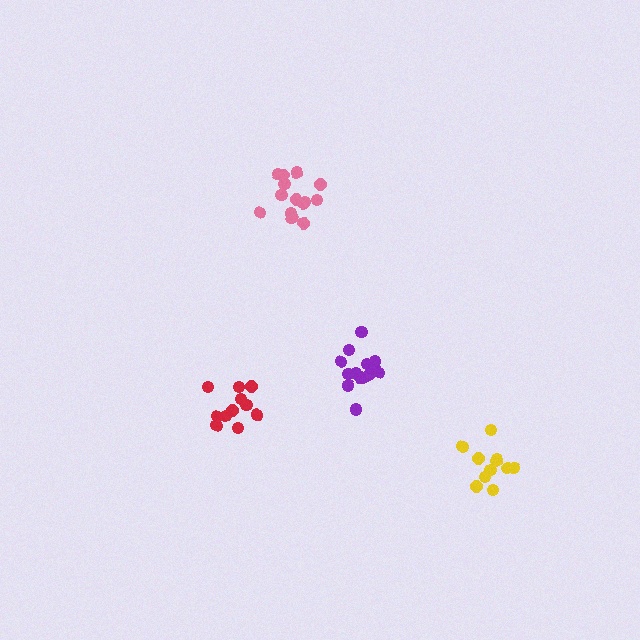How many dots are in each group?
Group 1: 14 dots, Group 2: 11 dots, Group 3: 14 dots, Group 4: 11 dots (50 total).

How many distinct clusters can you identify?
There are 4 distinct clusters.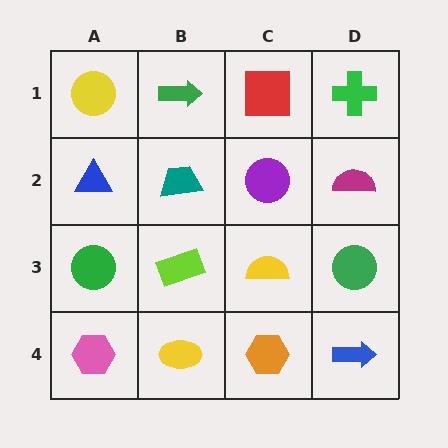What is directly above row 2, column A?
A yellow circle.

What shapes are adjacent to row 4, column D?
A green circle (row 3, column D), an orange hexagon (row 4, column C).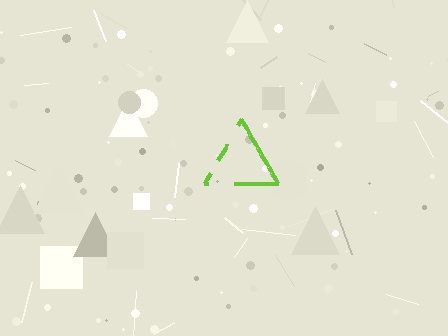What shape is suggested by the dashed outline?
The dashed outline suggests a triangle.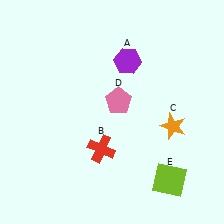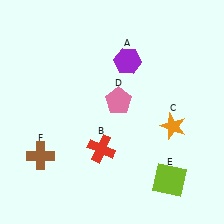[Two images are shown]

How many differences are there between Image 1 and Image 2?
There is 1 difference between the two images.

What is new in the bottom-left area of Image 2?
A brown cross (F) was added in the bottom-left area of Image 2.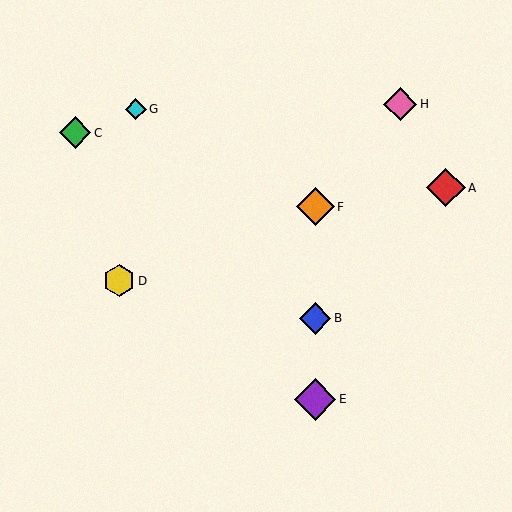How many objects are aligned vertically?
3 objects (B, E, F) are aligned vertically.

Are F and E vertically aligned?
Yes, both are at x≈315.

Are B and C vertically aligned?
No, B is at x≈315 and C is at x≈75.